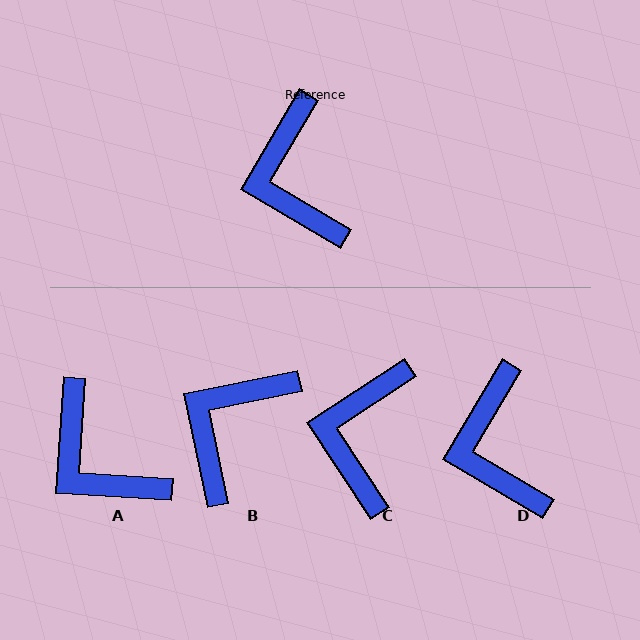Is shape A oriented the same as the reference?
No, it is off by about 27 degrees.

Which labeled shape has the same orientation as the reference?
D.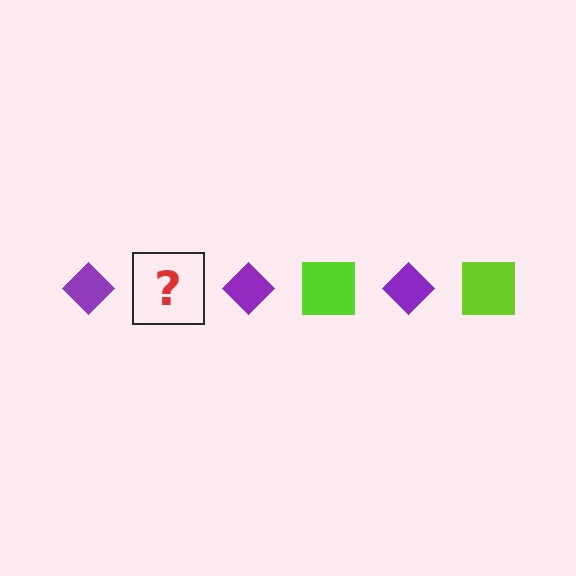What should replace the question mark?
The question mark should be replaced with a lime square.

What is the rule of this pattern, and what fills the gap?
The rule is that the pattern alternates between purple diamond and lime square. The gap should be filled with a lime square.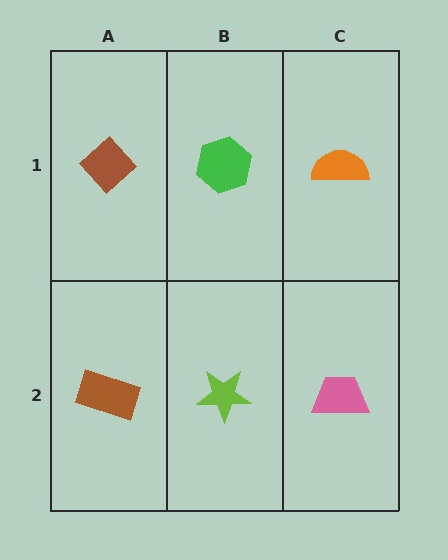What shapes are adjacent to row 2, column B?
A green hexagon (row 1, column B), a brown rectangle (row 2, column A), a pink trapezoid (row 2, column C).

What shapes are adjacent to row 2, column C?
An orange semicircle (row 1, column C), a lime star (row 2, column B).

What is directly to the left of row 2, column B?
A brown rectangle.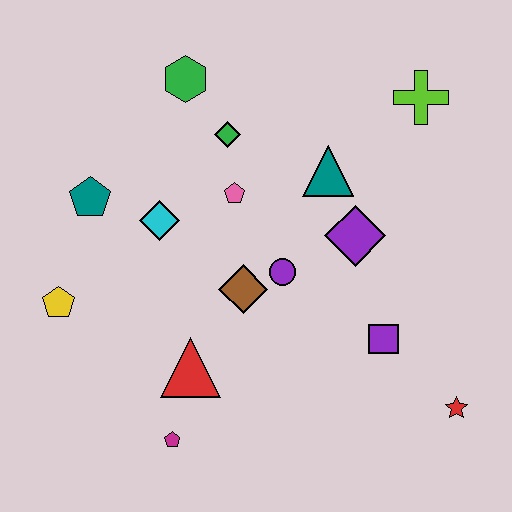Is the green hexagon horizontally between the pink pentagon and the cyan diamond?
Yes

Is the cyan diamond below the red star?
No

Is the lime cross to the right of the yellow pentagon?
Yes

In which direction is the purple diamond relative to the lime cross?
The purple diamond is below the lime cross.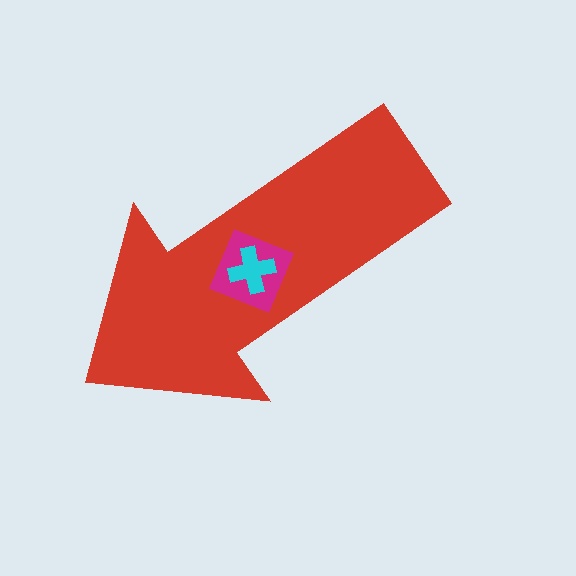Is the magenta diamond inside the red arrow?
Yes.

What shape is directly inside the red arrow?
The magenta diamond.